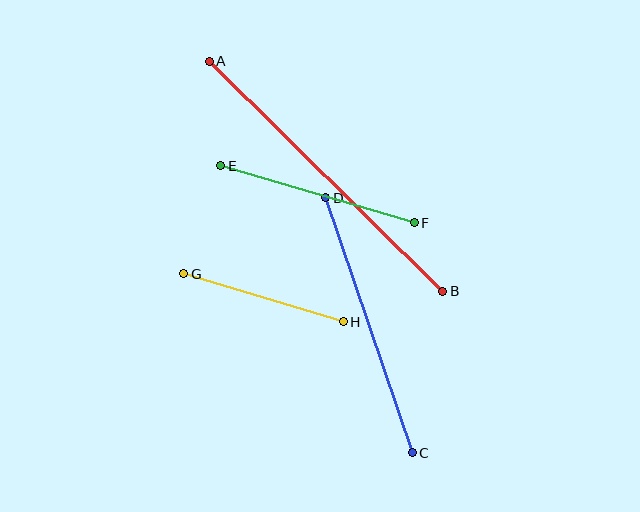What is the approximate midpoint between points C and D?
The midpoint is at approximately (369, 325) pixels.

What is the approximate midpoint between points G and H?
The midpoint is at approximately (263, 298) pixels.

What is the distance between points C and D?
The distance is approximately 269 pixels.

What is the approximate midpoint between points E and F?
The midpoint is at approximately (317, 194) pixels.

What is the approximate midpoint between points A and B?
The midpoint is at approximately (326, 176) pixels.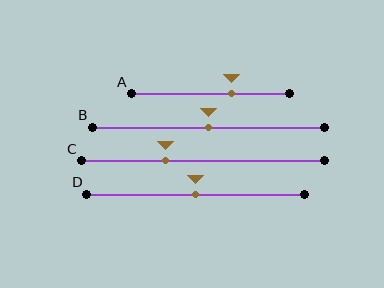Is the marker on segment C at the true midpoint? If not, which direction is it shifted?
No, the marker on segment C is shifted to the left by about 15% of the segment length.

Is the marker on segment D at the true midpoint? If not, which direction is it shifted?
Yes, the marker on segment D is at the true midpoint.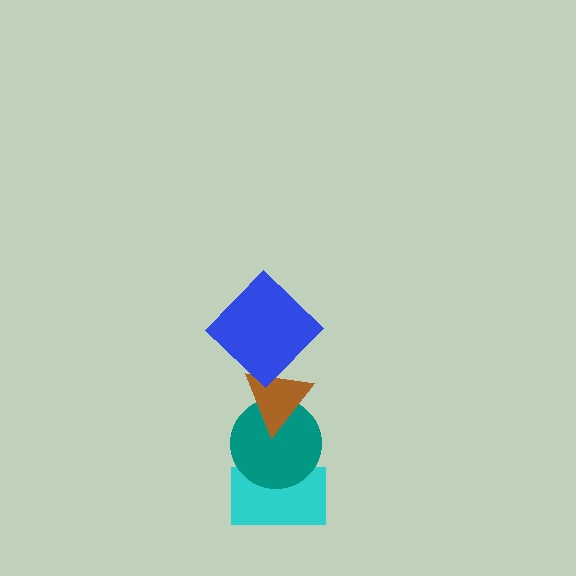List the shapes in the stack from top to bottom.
From top to bottom: the blue diamond, the brown triangle, the teal circle, the cyan rectangle.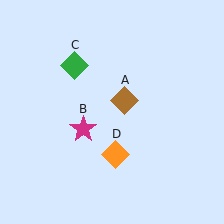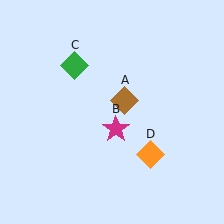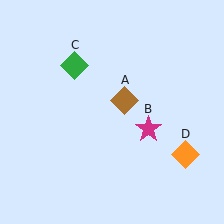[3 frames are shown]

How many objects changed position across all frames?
2 objects changed position: magenta star (object B), orange diamond (object D).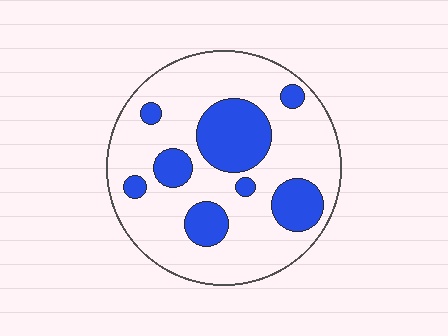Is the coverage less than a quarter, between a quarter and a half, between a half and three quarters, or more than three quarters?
Between a quarter and a half.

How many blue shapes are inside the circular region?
8.